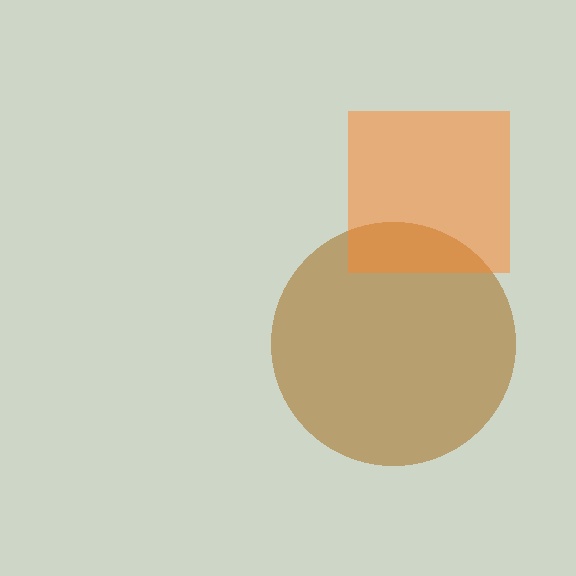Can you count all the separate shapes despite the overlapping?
Yes, there are 2 separate shapes.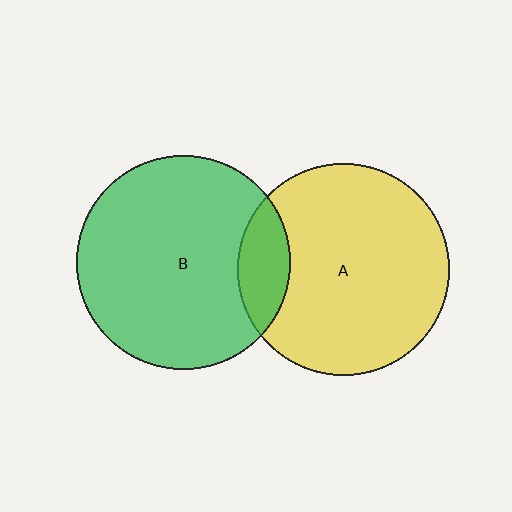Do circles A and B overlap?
Yes.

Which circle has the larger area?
Circle B (green).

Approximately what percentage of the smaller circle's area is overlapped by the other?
Approximately 15%.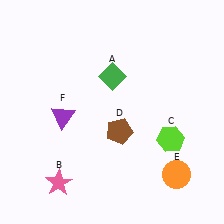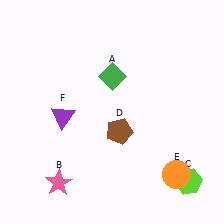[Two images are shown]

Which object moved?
The lime hexagon (C) moved down.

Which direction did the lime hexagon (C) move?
The lime hexagon (C) moved down.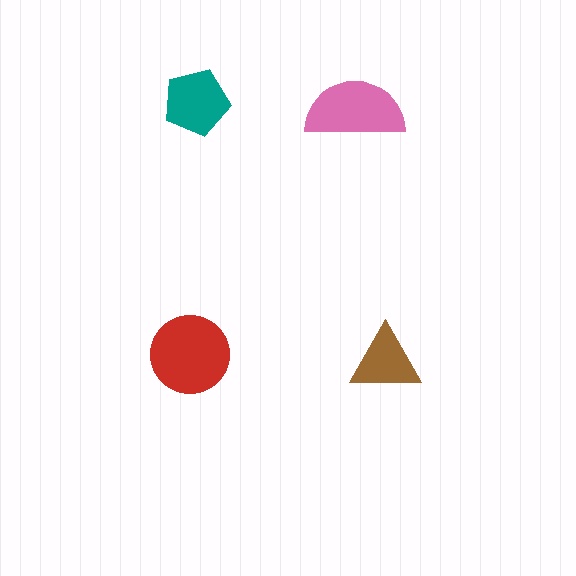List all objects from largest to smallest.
The red circle, the pink semicircle, the teal pentagon, the brown triangle.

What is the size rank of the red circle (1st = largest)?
1st.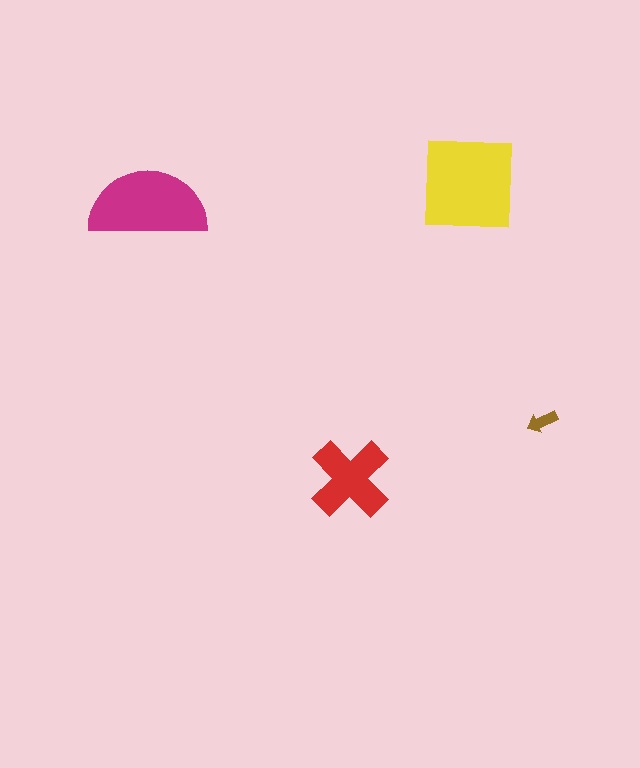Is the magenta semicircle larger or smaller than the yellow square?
Smaller.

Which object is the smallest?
The brown arrow.